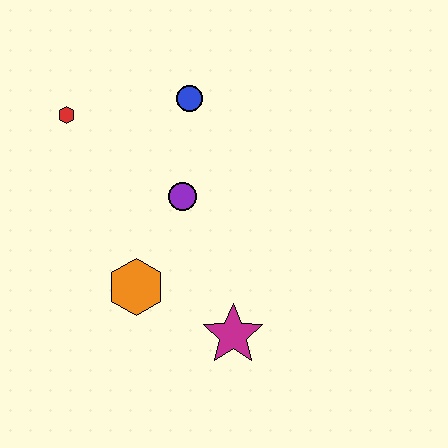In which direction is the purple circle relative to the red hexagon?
The purple circle is to the right of the red hexagon.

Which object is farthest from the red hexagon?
The magenta star is farthest from the red hexagon.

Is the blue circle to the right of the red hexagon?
Yes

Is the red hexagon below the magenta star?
No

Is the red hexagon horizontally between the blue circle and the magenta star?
No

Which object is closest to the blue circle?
The purple circle is closest to the blue circle.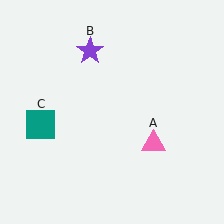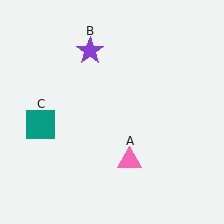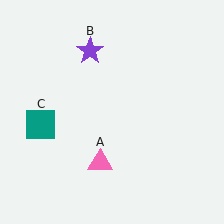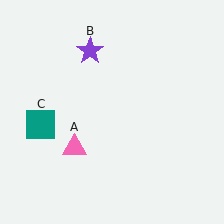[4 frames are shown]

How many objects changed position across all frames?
1 object changed position: pink triangle (object A).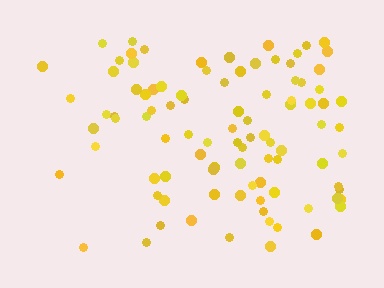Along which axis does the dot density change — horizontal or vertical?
Horizontal.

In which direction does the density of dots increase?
From left to right, with the right side densest.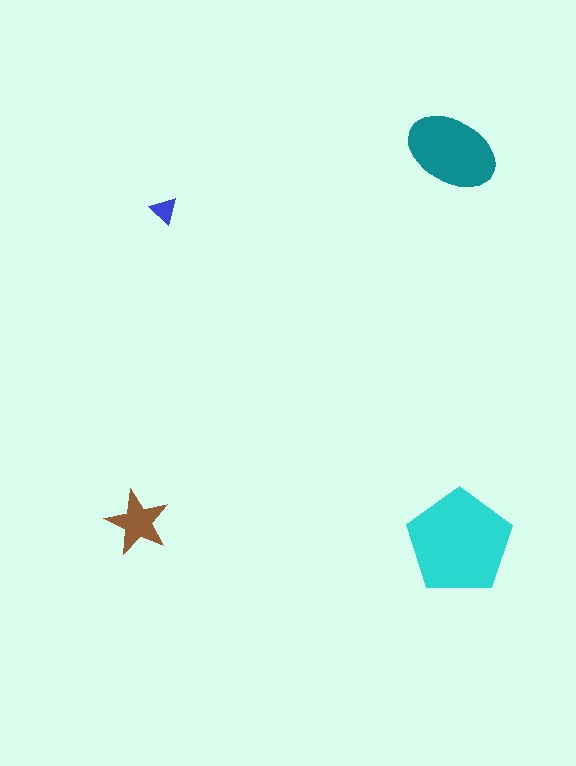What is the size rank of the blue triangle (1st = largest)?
4th.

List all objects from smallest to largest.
The blue triangle, the brown star, the teal ellipse, the cyan pentagon.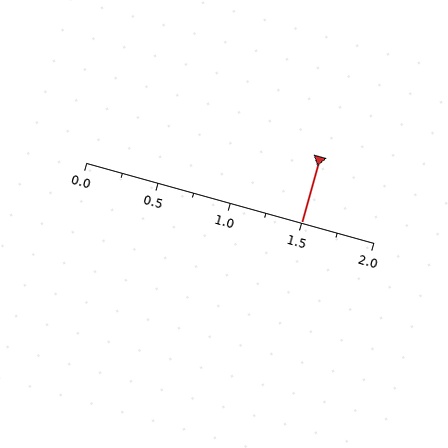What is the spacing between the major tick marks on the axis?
The major ticks are spaced 0.5 apart.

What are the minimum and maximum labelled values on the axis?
The axis runs from 0.0 to 2.0.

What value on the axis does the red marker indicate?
The marker indicates approximately 1.5.